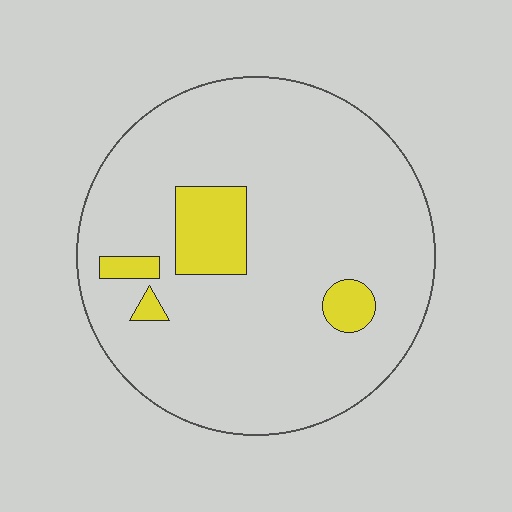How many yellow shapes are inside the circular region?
4.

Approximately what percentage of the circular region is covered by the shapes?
Approximately 10%.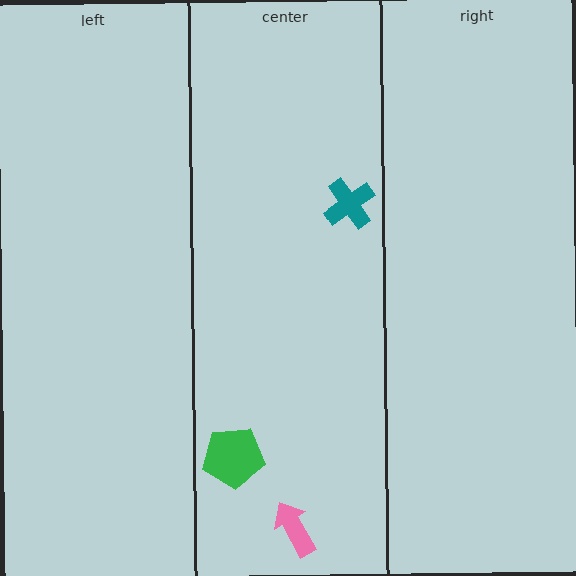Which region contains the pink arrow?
The center region.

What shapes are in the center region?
The green pentagon, the teal cross, the pink arrow.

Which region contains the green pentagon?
The center region.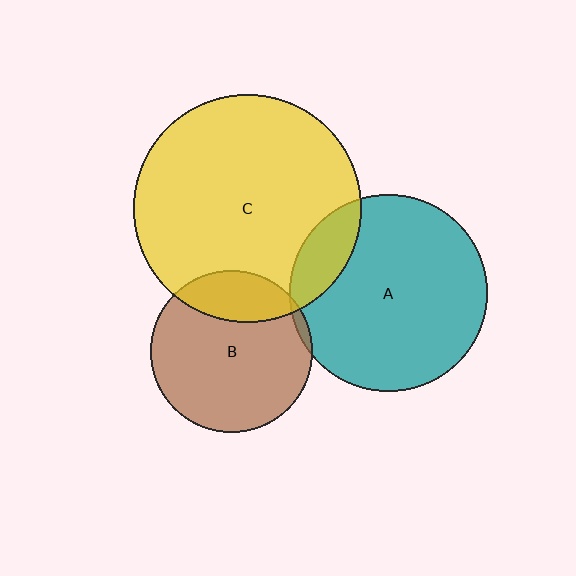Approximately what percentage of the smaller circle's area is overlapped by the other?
Approximately 15%.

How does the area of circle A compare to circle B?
Approximately 1.5 times.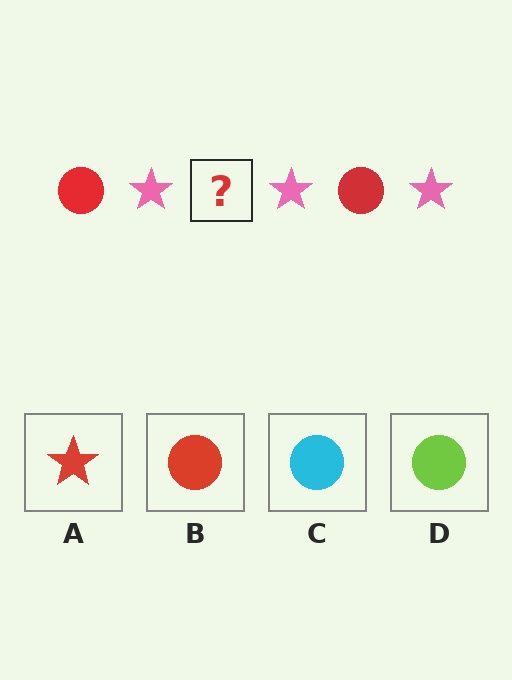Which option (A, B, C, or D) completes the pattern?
B.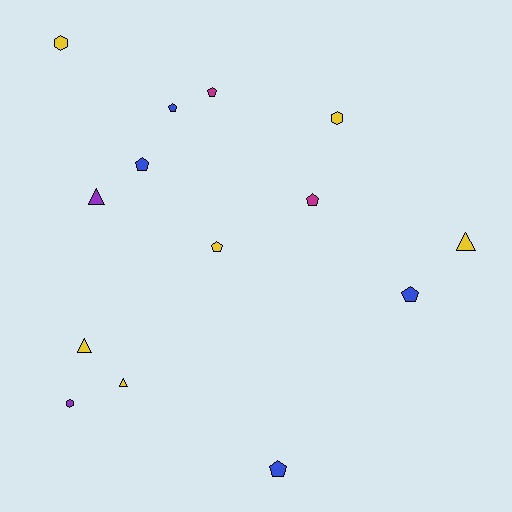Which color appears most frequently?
Yellow, with 6 objects.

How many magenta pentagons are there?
There are 2 magenta pentagons.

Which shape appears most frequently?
Pentagon, with 7 objects.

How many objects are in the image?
There are 14 objects.